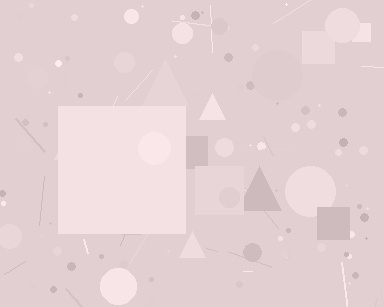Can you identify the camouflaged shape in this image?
The camouflaged shape is a square.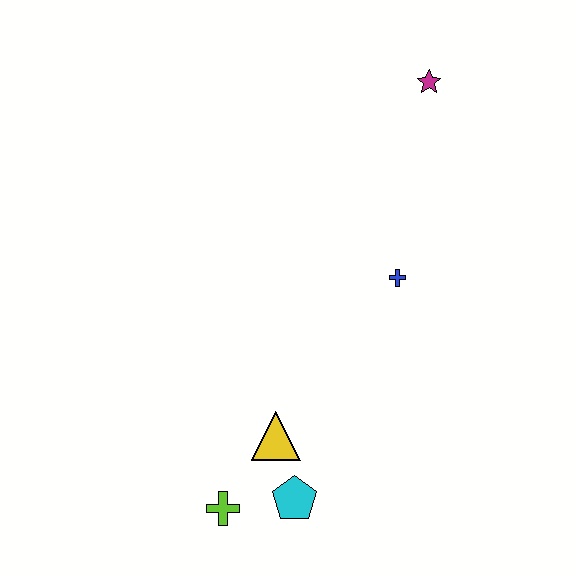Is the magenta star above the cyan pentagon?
Yes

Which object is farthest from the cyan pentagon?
The magenta star is farthest from the cyan pentagon.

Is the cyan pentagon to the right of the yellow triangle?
Yes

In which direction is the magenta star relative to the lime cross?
The magenta star is above the lime cross.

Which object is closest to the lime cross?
The cyan pentagon is closest to the lime cross.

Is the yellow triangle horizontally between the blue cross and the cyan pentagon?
No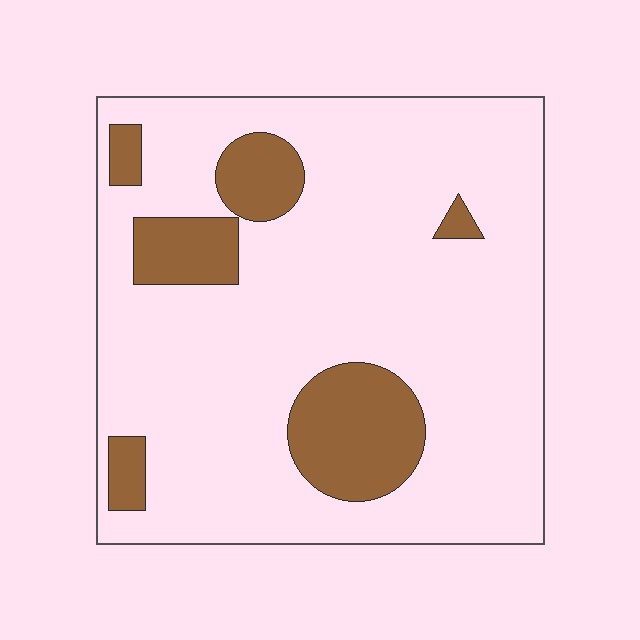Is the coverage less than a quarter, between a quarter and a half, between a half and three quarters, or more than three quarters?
Less than a quarter.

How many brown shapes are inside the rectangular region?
6.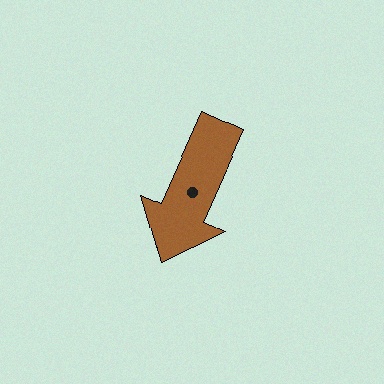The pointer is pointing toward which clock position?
Roughly 7 o'clock.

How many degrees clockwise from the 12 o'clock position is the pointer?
Approximately 204 degrees.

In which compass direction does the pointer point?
Southwest.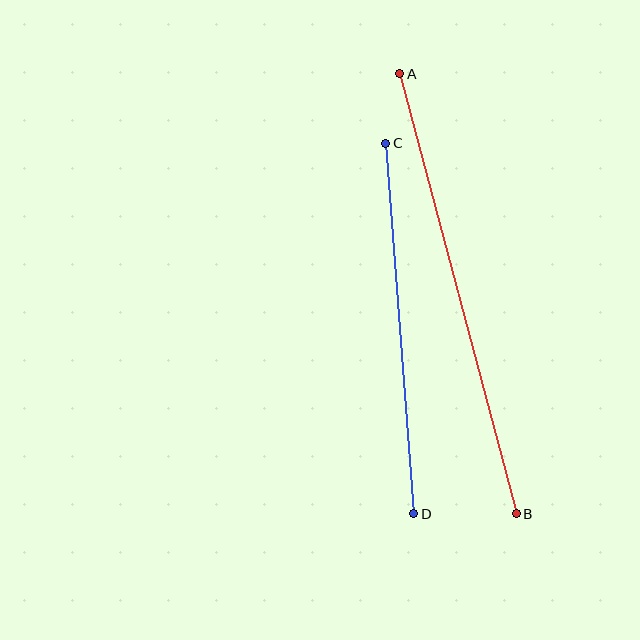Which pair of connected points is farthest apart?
Points A and B are farthest apart.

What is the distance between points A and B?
The distance is approximately 455 pixels.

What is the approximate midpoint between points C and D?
The midpoint is at approximately (400, 329) pixels.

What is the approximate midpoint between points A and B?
The midpoint is at approximately (458, 294) pixels.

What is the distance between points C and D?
The distance is approximately 372 pixels.